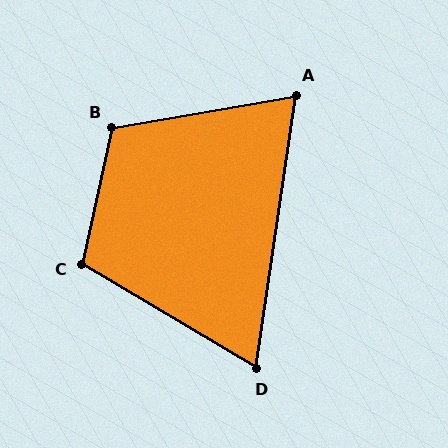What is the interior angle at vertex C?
Approximately 108 degrees (obtuse).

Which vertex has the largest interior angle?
B, at approximately 112 degrees.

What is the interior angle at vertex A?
Approximately 72 degrees (acute).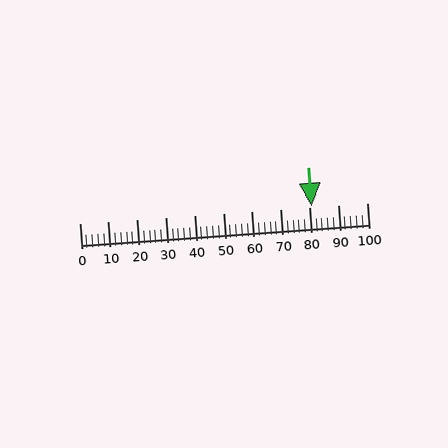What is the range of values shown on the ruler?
The ruler shows values from 0 to 100.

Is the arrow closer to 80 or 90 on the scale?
The arrow is closer to 80.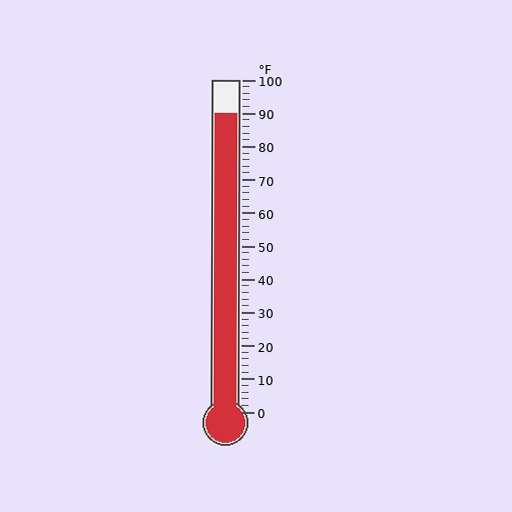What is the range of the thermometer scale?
The thermometer scale ranges from 0°F to 100°F.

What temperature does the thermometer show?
The thermometer shows approximately 90°F.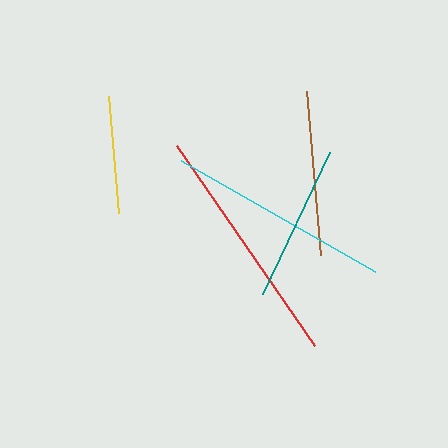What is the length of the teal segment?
The teal segment is approximately 157 pixels long.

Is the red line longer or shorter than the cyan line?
The red line is longer than the cyan line.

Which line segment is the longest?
The red line is the longest at approximately 243 pixels.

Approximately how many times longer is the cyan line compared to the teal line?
The cyan line is approximately 1.4 times the length of the teal line.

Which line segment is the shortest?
The yellow line is the shortest at approximately 117 pixels.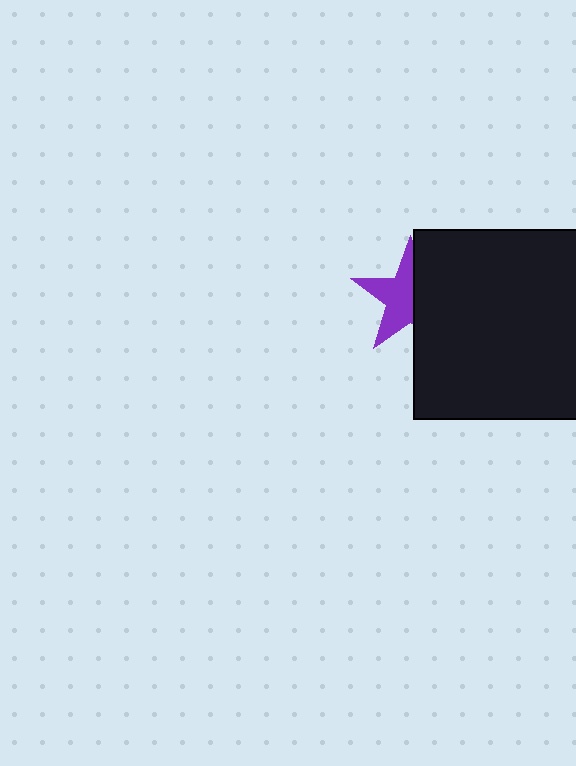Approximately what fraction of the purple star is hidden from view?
Roughly 44% of the purple star is hidden behind the black square.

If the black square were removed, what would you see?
You would see the complete purple star.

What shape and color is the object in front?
The object in front is a black square.